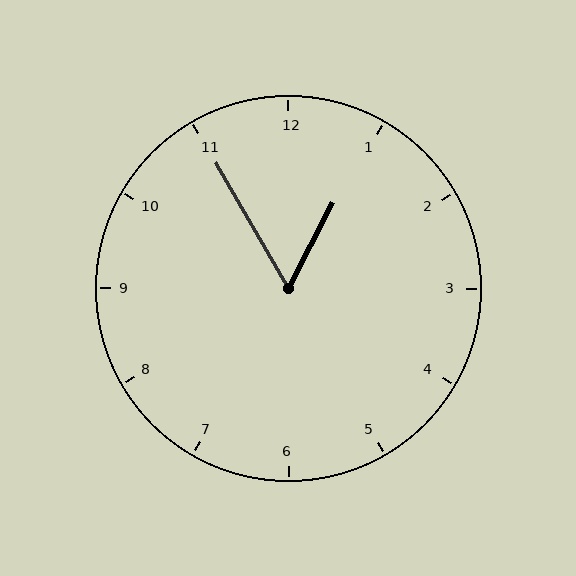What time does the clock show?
12:55.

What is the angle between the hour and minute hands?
Approximately 58 degrees.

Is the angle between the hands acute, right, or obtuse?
It is acute.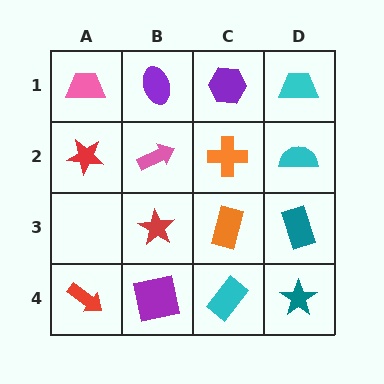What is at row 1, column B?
A purple ellipse.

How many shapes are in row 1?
4 shapes.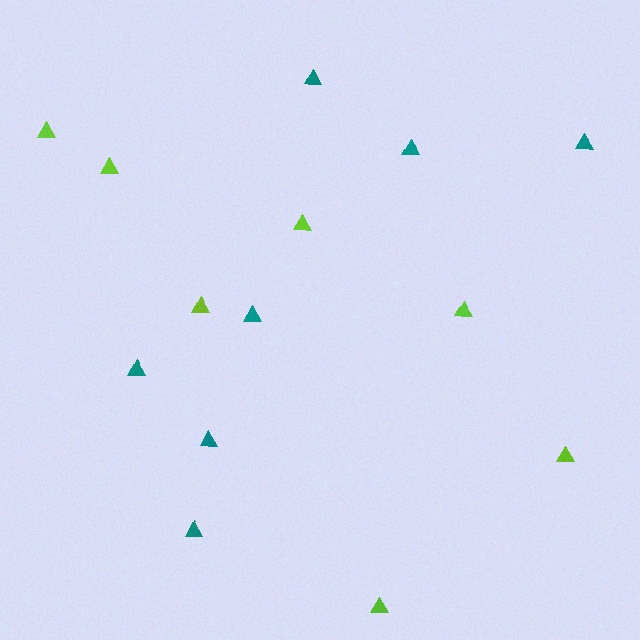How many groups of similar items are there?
There are 2 groups: one group of teal triangles (7) and one group of lime triangles (7).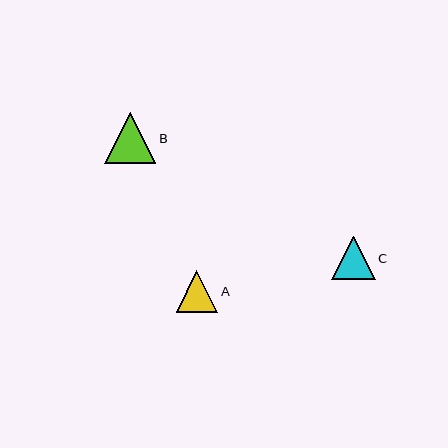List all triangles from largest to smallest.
From largest to smallest: B, C, A.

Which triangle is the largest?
Triangle B is the largest with a size of approximately 51 pixels.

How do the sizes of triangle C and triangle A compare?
Triangle C and triangle A are approximately the same size.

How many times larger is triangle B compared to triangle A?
Triangle B is approximately 1.2 times the size of triangle A.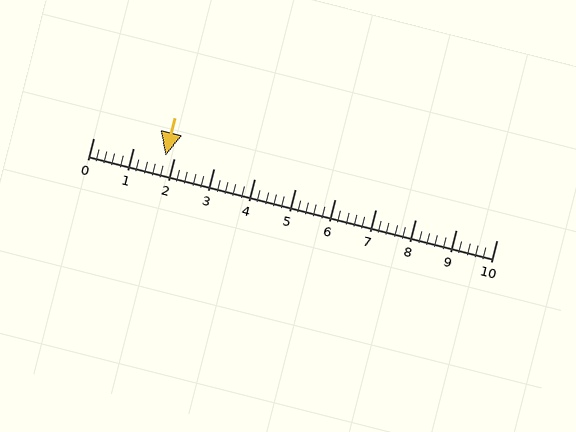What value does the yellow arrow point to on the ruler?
The yellow arrow points to approximately 1.8.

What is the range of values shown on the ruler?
The ruler shows values from 0 to 10.